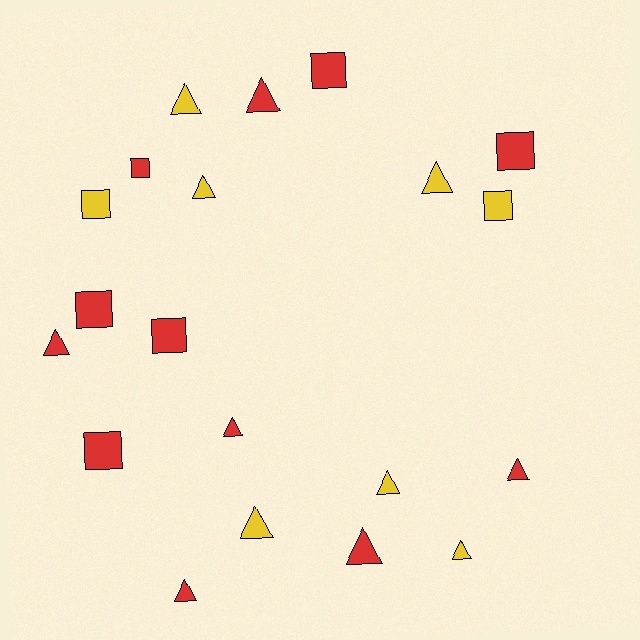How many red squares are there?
There are 6 red squares.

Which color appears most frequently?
Red, with 12 objects.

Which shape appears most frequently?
Triangle, with 12 objects.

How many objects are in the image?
There are 20 objects.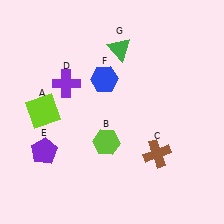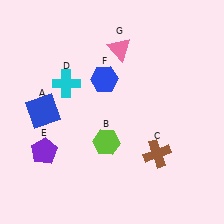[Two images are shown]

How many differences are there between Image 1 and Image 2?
There are 3 differences between the two images.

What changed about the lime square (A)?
In Image 1, A is lime. In Image 2, it changed to blue.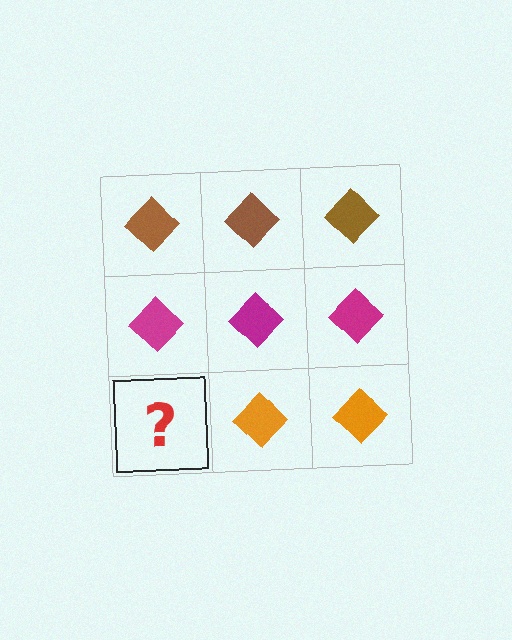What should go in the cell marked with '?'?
The missing cell should contain an orange diamond.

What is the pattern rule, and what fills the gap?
The rule is that each row has a consistent color. The gap should be filled with an orange diamond.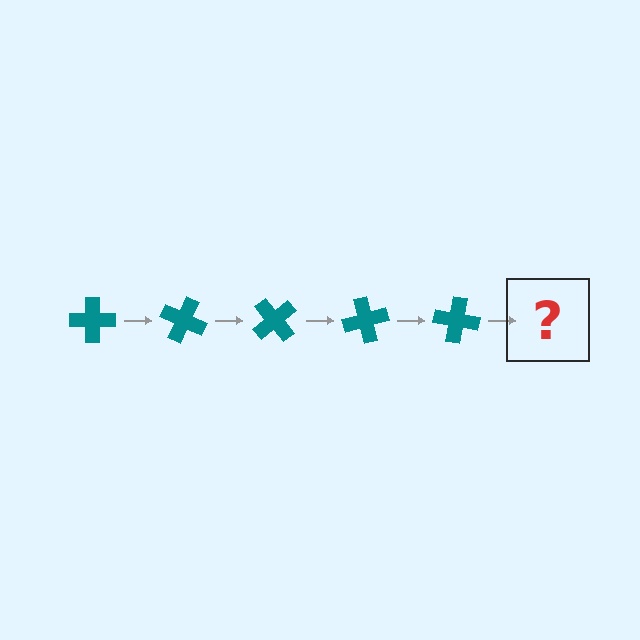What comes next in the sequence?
The next element should be a teal cross rotated 125 degrees.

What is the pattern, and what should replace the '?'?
The pattern is that the cross rotates 25 degrees each step. The '?' should be a teal cross rotated 125 degrees.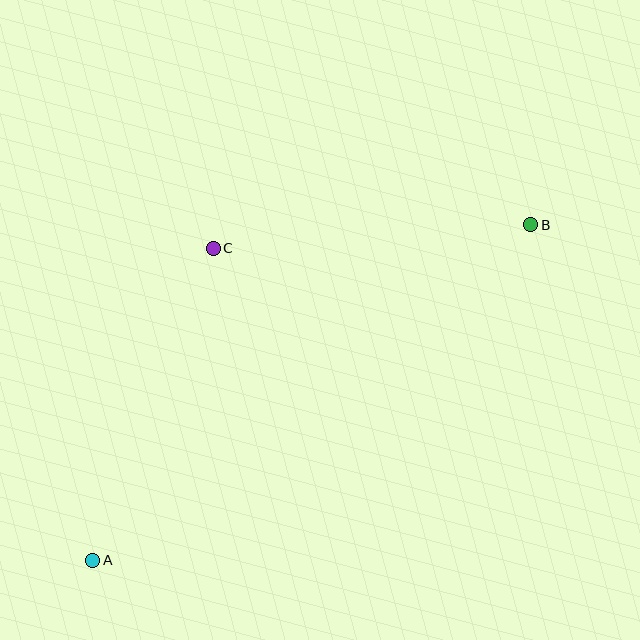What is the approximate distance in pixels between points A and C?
The distance between A and C is approximately 334 pixels.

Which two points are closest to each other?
Points B and C are closest to each other.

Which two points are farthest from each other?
Points A and B are farthest from each other.